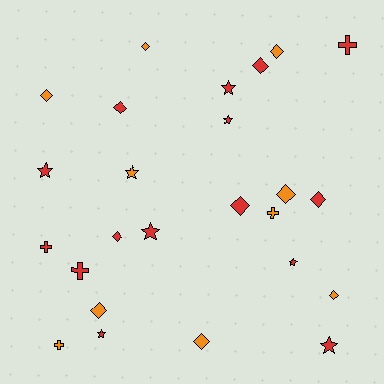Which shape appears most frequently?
Diamond, with 12 objects.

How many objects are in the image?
There are 25 objects.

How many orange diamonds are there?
There are 7 orange diamonds.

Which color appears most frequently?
Red, with 15 objects.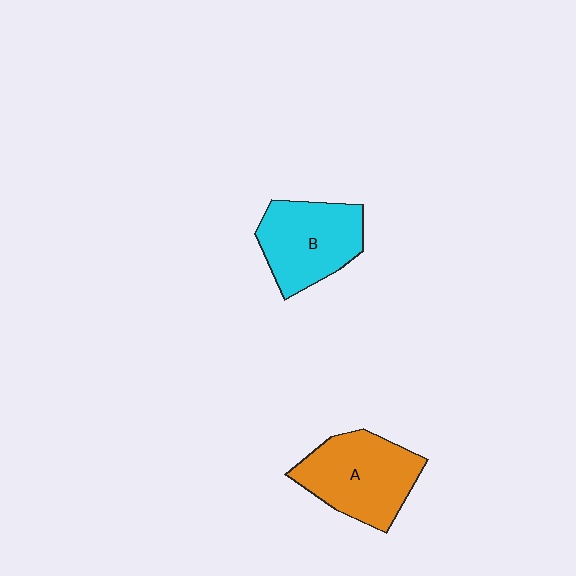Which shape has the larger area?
Shape A (orange).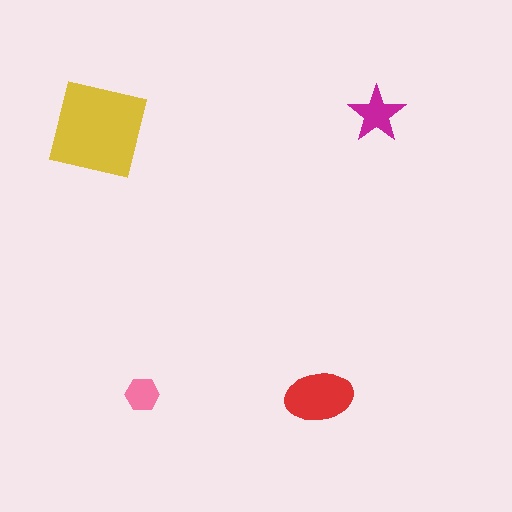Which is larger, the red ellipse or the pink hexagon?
The red ellipse.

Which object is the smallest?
The pink hexagon.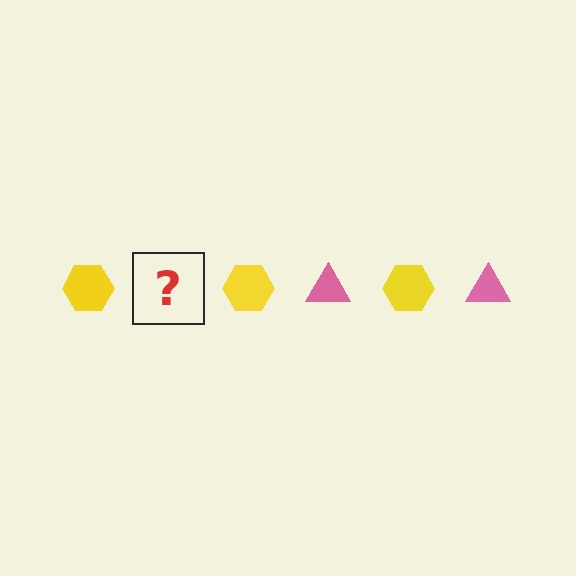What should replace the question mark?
The question mark should be replaced with a pink triangle.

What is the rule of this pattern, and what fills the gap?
The rule is that the pattern alternates between yellow hexagon and pink triangle. The gap should be filled with a pink triangle.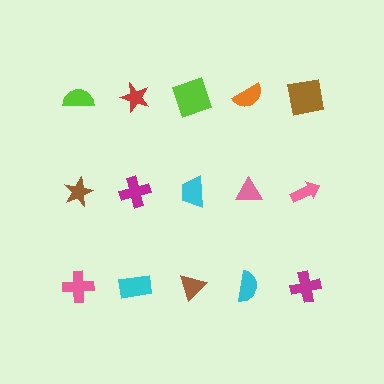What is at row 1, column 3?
A lime square.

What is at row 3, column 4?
A cyan semicircle.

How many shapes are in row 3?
5 shapes.